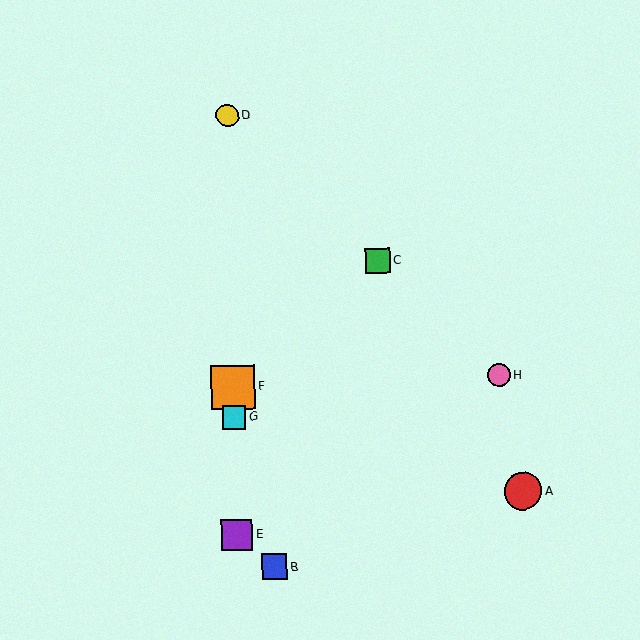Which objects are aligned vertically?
Objects D, E, F, G are aligned vertically.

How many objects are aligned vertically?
4 objects (D, E, F, G) are aligned vertically.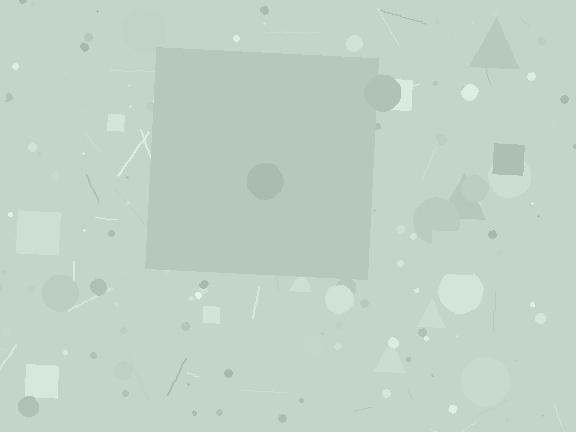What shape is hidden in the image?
A square is hidden in the image.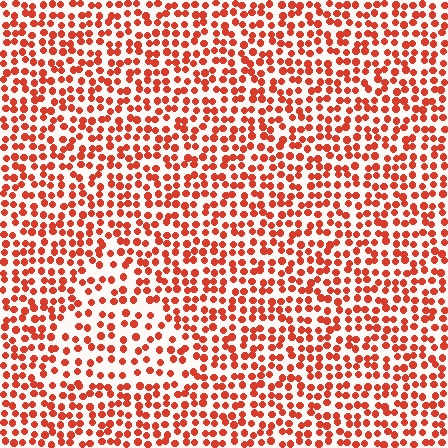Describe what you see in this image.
The image contains small red elements arranged at two different densities. A triangle-shaped region is visible where the elements are less densely packed than the surrounding area.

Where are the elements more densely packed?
The elements are more densely packed outside the triangle boundary.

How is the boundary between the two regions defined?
The boundary is defined by a change in element density (approximately 1.5x ratio). All elements are the same color, size, and shape.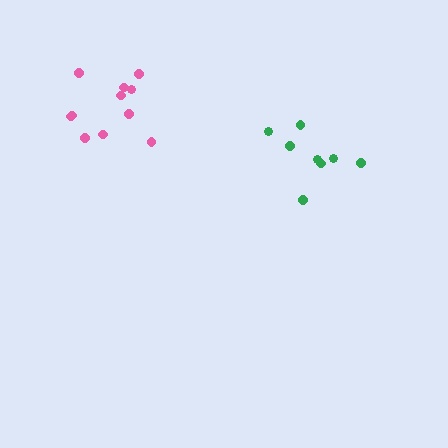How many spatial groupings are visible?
There are 2 spatial groupings.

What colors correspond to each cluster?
The clusters are colored: green, pink.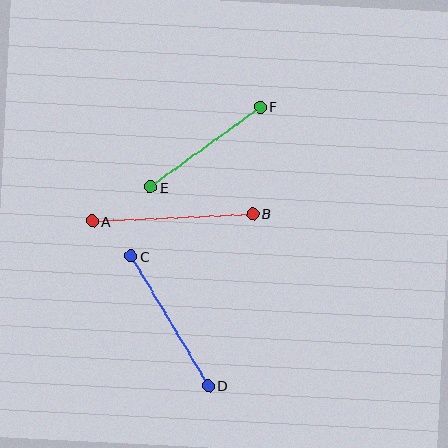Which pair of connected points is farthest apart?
Points A and B are farthest apart.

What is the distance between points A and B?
The distance is approximately 161 pixels.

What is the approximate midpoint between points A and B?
The midpoint is at approximately (172, 217) pixels.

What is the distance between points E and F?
The distance is approximately 136 pixels.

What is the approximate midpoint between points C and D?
The midpoint is at approximately (170, 321) pixels.